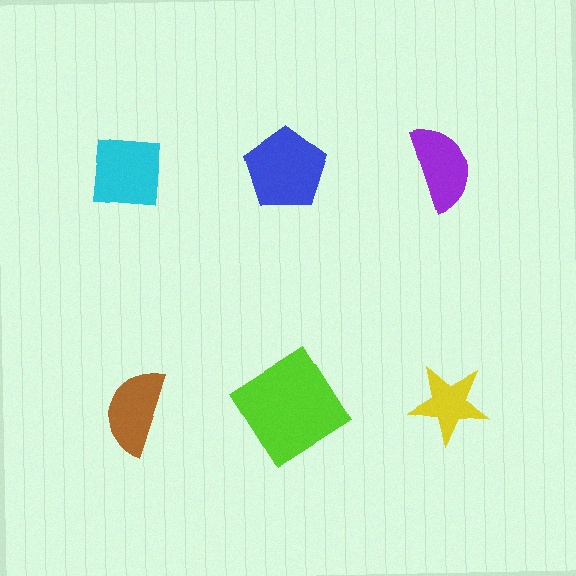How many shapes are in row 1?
3 shapes.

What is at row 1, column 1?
A cyan square.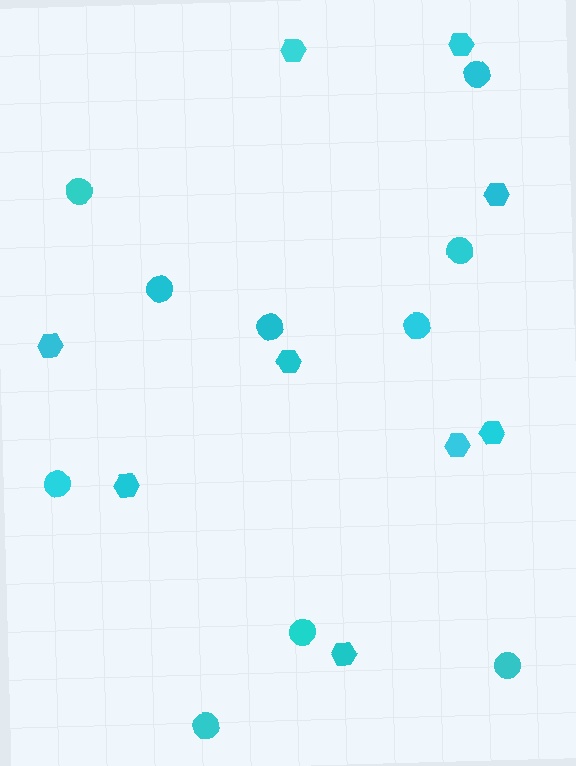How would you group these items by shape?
There are 2 groups: one group of hexagons (9) and one group of circles (10).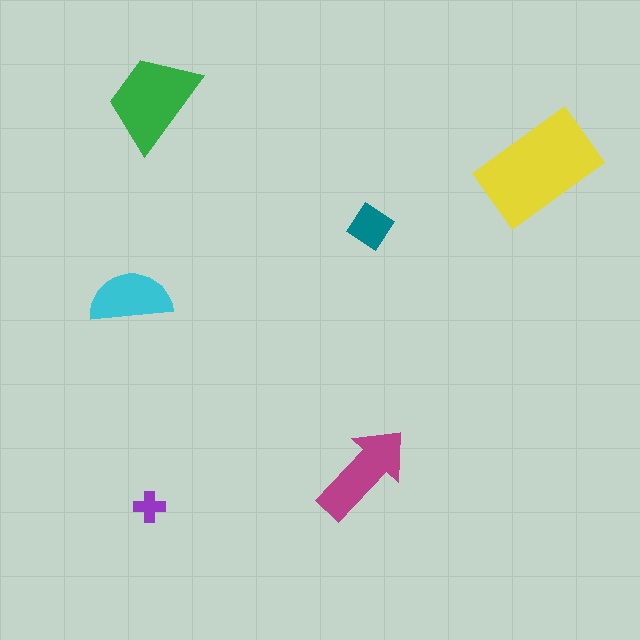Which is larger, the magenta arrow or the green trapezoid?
The green trapezoid.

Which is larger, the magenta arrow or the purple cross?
The magenta arrow.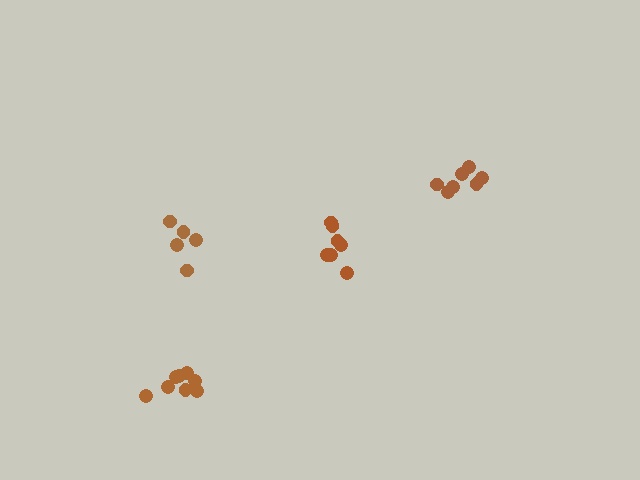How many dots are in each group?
Group 1: 8 dots, Group 2: 7 dots, Group 3: 5 dots, Group 4: 7 dots (27 total).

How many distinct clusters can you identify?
There are 4 distinct clusters.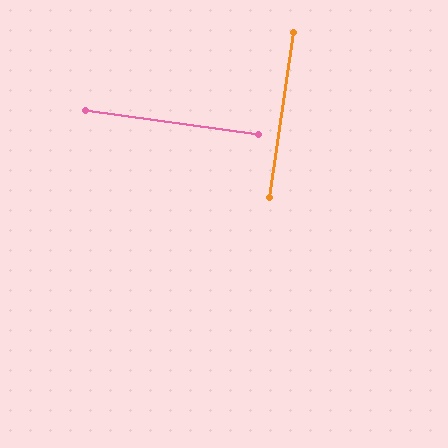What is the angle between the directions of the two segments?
Approximately 90 degrees.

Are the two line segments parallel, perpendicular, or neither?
Perpendicular — they meet at approximately 90°.